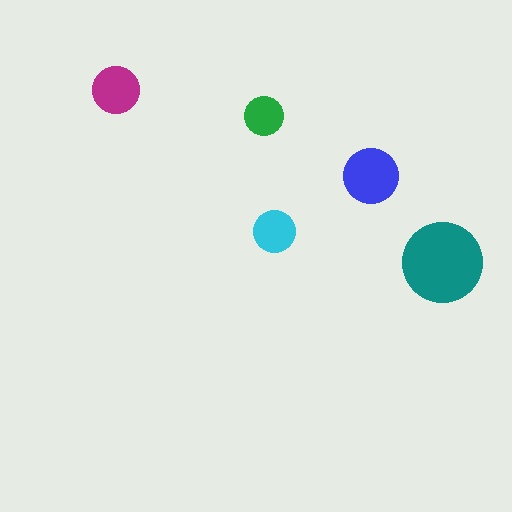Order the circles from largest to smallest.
the teal one, the blue one, the magenta one, the cyan one, the green one.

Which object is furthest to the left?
The magenta circle is leftmost.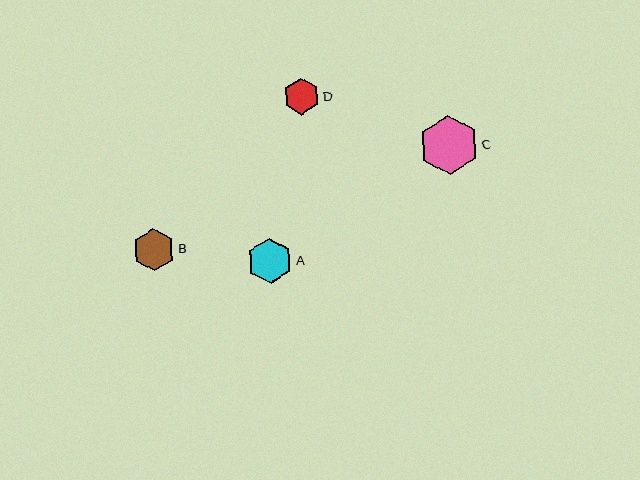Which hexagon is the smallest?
Hexagon D is the smallest with a size of approximately 36 pixels.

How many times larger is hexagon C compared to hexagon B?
Hexagon C is approximately 1.4 times the size of hexagon B.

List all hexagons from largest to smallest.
From largest to smallest: C, A, B, D.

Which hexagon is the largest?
Hexagon C is the largest with a size of approximately 60 pixels.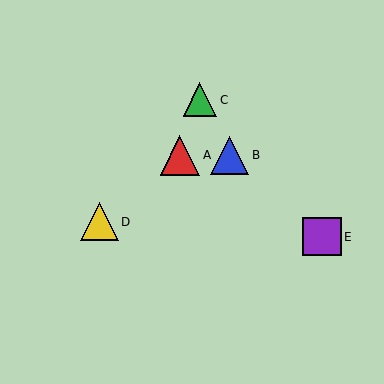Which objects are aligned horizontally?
Objects A, B are aligned horizontally.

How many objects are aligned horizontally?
2 objects (A, B) are aligned horizontally.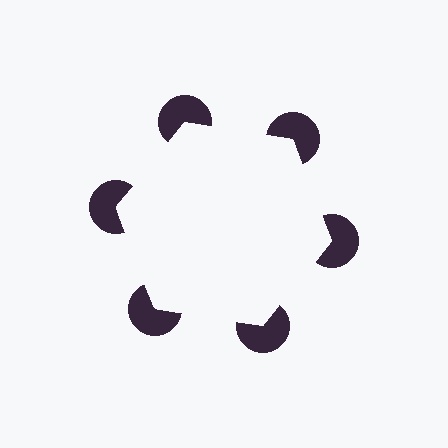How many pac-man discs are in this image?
There are 6 — one at each vertex of the illusory hexagon.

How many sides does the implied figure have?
6 sides.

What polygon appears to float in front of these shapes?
An illusory hexagon — its edges are inferred from the aligned wedge cuts in the pac-man discs, not physically drawn.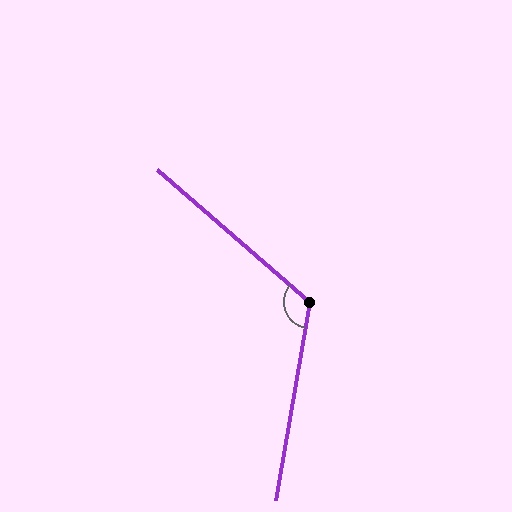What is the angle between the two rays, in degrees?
Approximately 121 degrees.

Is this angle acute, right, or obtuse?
It is obtuse.